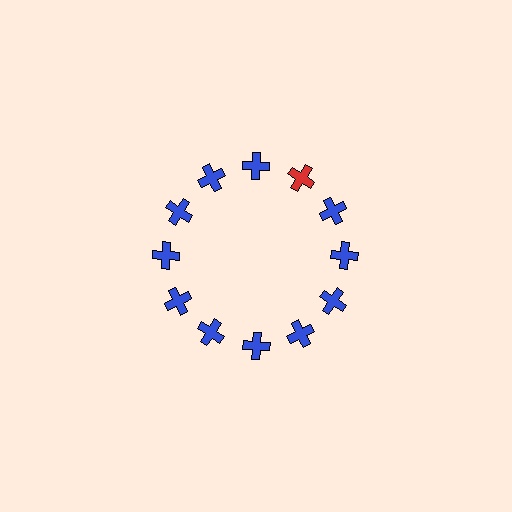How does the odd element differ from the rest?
It has a different color: red instead of blue.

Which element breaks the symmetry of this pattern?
The red cross at roughly the 1 o'clock position breaks the symmetry. All other shapes are blue crosses.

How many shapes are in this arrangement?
There are 12 shapes arranged in a ring pattern.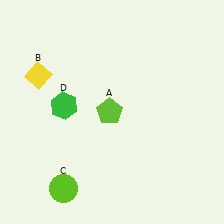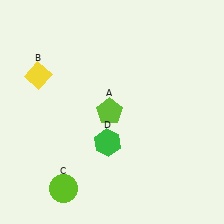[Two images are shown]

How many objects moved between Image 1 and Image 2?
1 object moved between the two images.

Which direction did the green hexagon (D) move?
The green hexagon (D) moved right.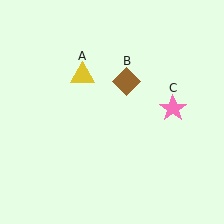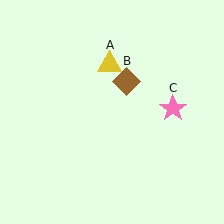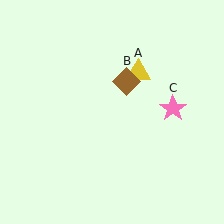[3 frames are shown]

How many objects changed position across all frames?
1 object changed position: yellow triangle (object A).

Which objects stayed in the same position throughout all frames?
Brown diamond (object B) and pink star (object C) remained stationary.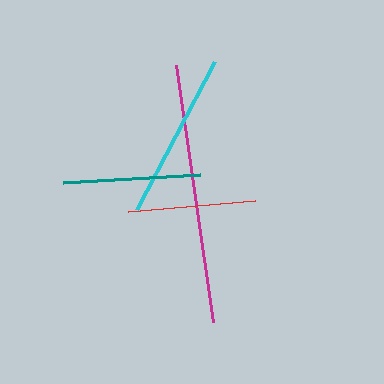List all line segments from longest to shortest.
From longest to shortest: magenta, cyan, teal, red.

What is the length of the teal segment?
The teal segment is approximately 138 pixels long.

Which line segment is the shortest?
The red line is the shortest at approximately 127 pixels.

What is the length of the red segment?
The red segment is approximately 127 pixels long.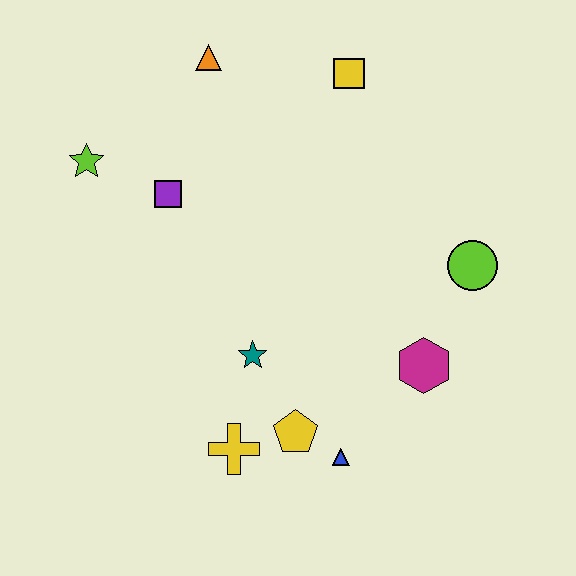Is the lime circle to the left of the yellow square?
No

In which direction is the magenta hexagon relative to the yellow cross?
The magenta hexagon is to the right of the yellow cross.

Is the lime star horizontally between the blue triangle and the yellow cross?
No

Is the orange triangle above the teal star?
Yes